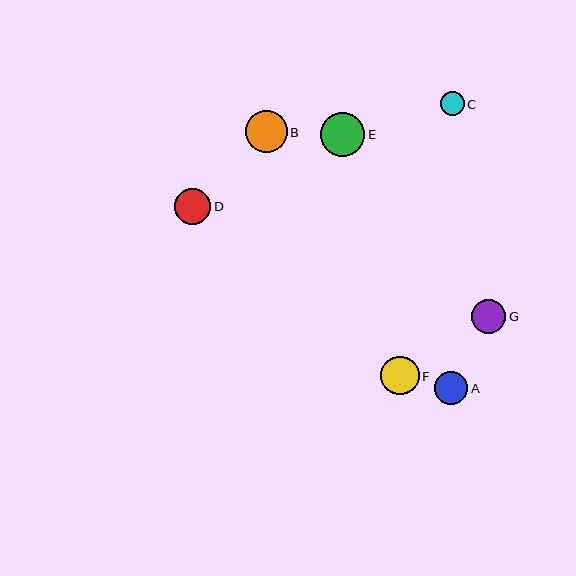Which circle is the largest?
Circle E is the largest with a size of approximately 44 pixels.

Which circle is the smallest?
Circle C is the smallest with a size of approximately 24 pixels.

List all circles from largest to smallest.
From largest to smallest: E, B, F, D, G, A, C.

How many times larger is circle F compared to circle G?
Circle F is approximately 1.1 times the size of circle G.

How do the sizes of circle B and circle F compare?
Circle B and circle F are approximately the same size.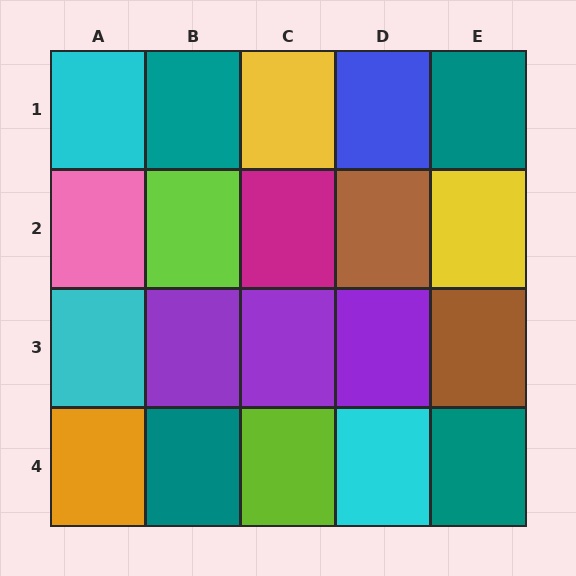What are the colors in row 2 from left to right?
Pink, lime, magenta, brown, yellow.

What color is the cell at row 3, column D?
Purple.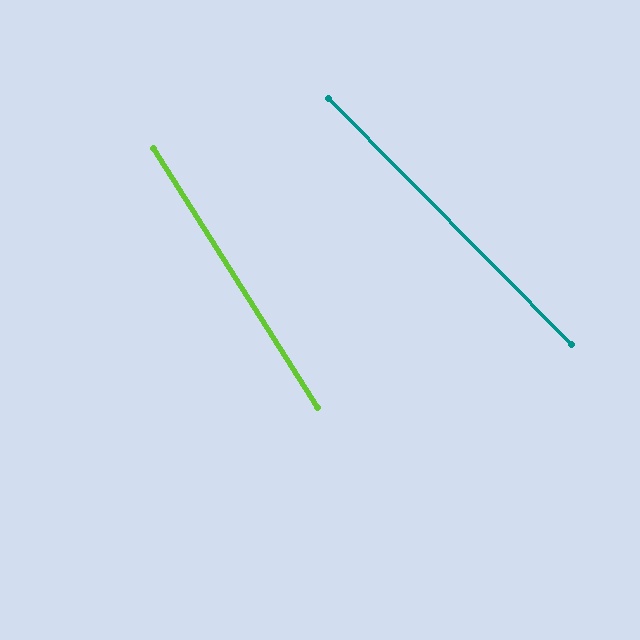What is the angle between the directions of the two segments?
Approximately 12 degrees.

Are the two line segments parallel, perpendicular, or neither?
Neither parallel nor perpendicular — they differ by about 12°.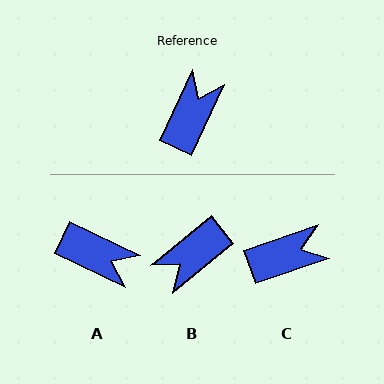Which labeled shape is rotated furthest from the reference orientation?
B, about 154 degrees away.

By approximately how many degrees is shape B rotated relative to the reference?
Approximately 154 degrees counter-clockwise.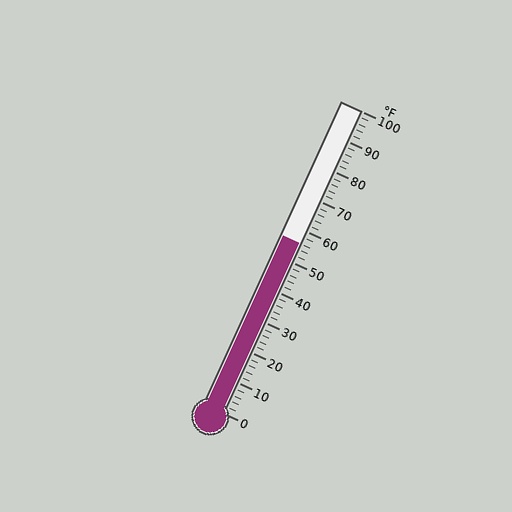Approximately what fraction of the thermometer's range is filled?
The thermometer is filled to approximately 55% of its range.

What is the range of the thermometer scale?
The thermometer scale ranges from 0°F to 100°F.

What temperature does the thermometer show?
The thermometer shows approximately 56°F.